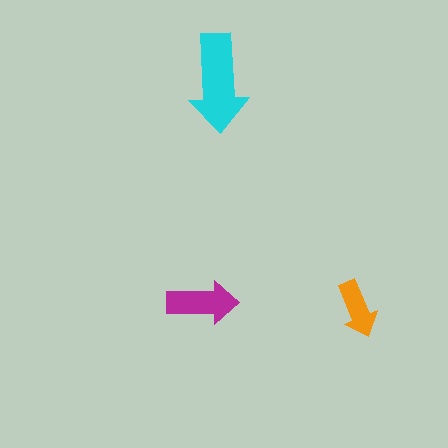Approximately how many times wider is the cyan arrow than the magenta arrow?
About 1.5 times wider.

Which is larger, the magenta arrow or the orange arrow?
The magenta one.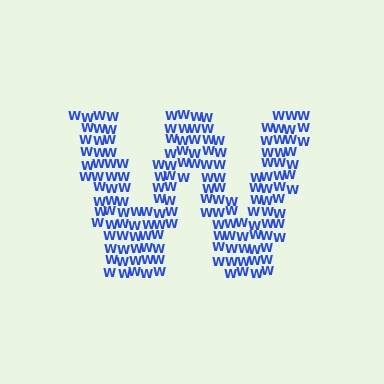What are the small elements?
The small elements are letter W's.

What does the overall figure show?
The overall figure shows the letter W.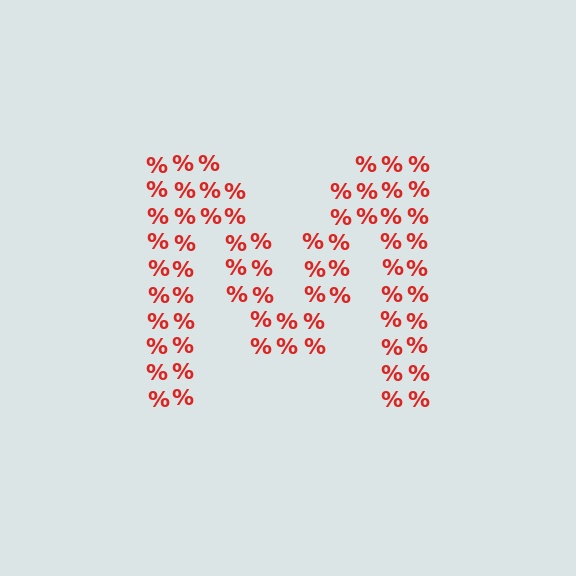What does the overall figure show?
The overall figure shows the letter M.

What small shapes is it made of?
It is made of small percent signs.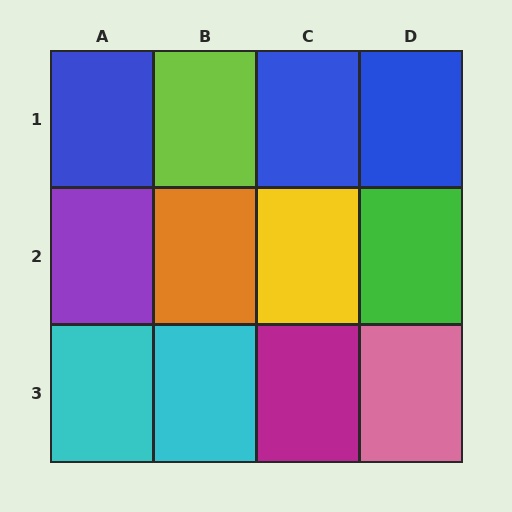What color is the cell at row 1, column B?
Lime.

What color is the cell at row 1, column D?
Blue.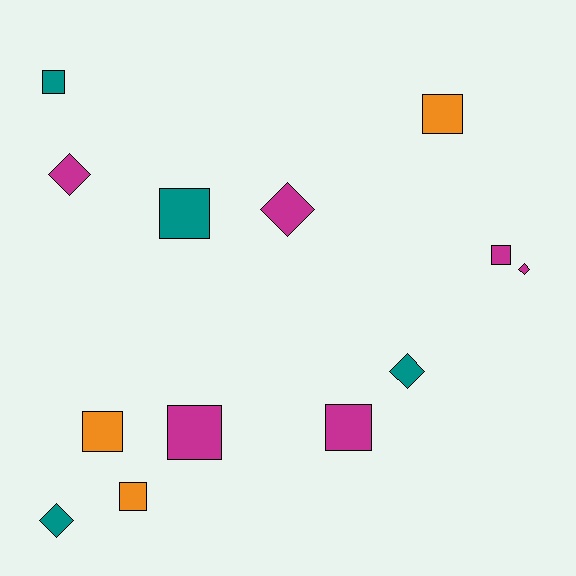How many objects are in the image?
There are 13 objects.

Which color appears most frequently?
Magenta, with 6 objects.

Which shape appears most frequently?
Square, with 8 objects.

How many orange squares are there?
There are 3 orange squares.